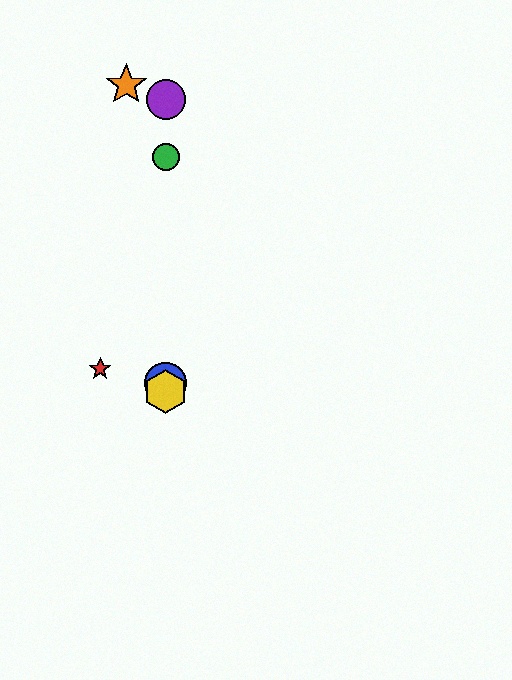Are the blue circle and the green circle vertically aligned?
Yes, both are at x≈166.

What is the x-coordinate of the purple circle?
The purple circle is at x≈166.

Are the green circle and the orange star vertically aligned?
No, the green circle is at x≈166 and the orange star is at x≈126.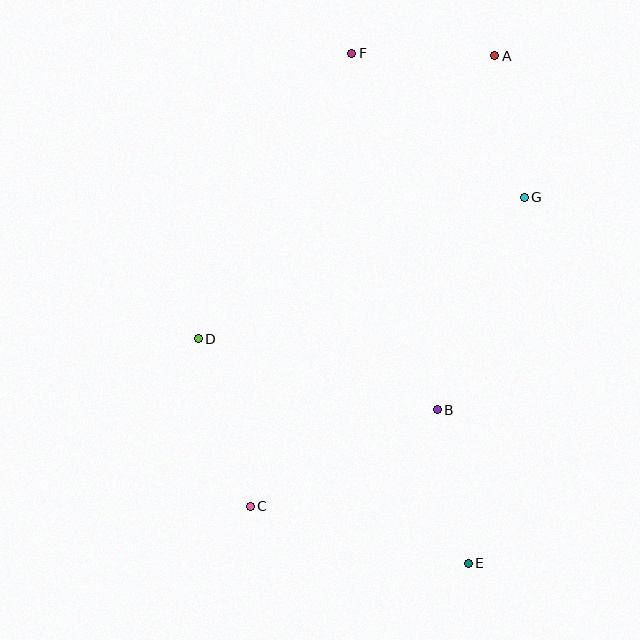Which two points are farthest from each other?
Points E and F are farthest from each other.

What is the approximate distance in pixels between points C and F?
The distance between C and F is approximately 465 pixels.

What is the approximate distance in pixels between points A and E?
The distance between A and E is approximately 508 pixels.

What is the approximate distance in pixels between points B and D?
The distance between B and D is approximately 249 pixels.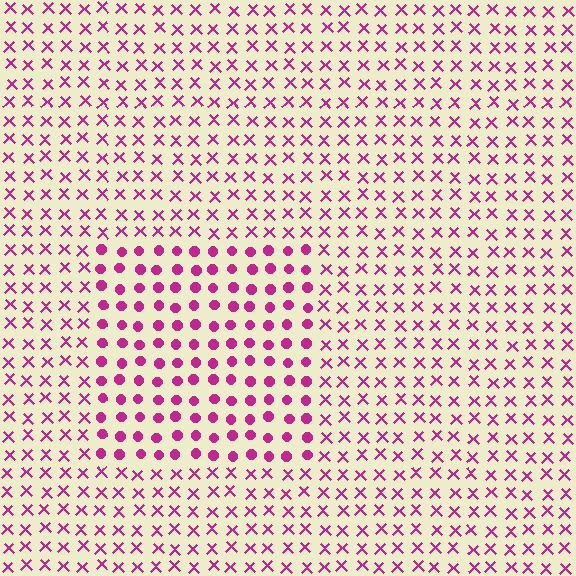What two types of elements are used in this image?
The image uses circles inside the rectangle region and X marks outside it.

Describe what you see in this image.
The image is filled with small magenta elements arranged in a uniform grid. A rectangle-shaped region contains circles, while the surrounding area contains X marks. The boundary is defined purely by the change in element shape.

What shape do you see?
I see a rectangle.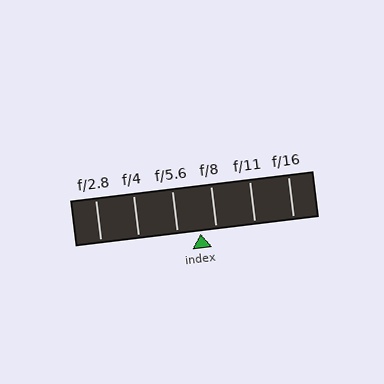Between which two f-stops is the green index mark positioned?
The index mark is between f/5.6 and f/8.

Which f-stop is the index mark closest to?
The index mark is closest to f/8.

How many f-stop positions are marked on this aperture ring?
There are 6 f-stop positions marked.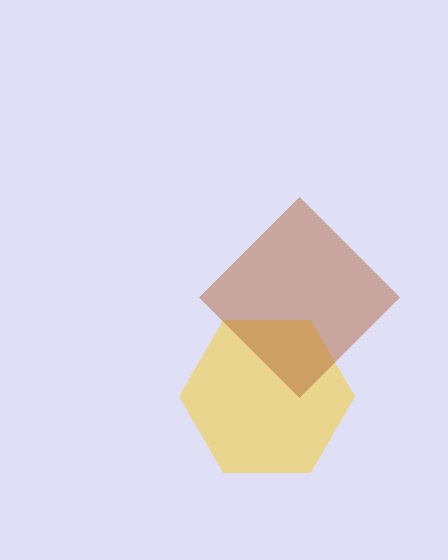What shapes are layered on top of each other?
The layered shapes are: a yellow hexagon, a brown diamond.